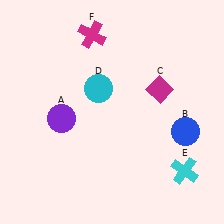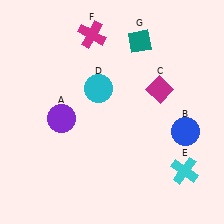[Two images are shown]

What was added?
A teal diamond (G) was added in Image 2.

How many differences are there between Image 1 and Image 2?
There is 1 difference between the two images.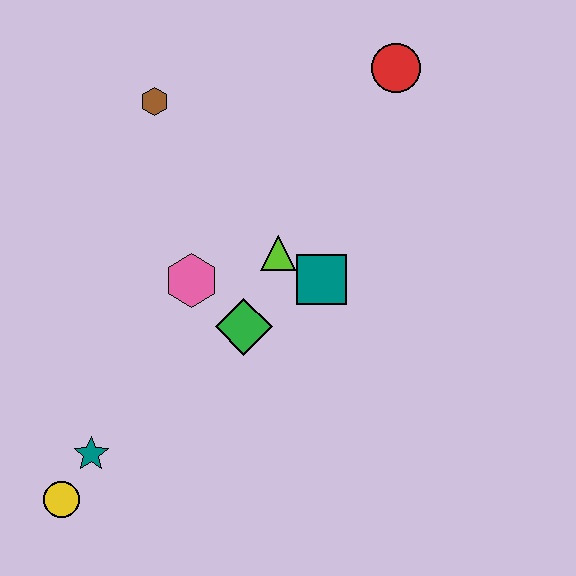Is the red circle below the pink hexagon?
No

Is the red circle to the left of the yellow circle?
No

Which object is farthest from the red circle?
The yellow circle is farthest from the red circle.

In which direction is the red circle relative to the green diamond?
The red circle is above the green diamond.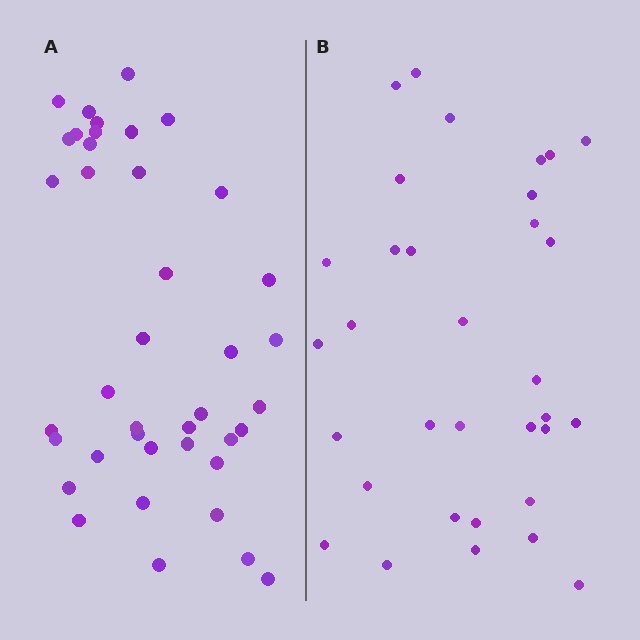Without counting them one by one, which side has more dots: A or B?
Region A (the left region) has more dots.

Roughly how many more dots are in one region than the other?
Region A has roughly 8 or so more dots than region B.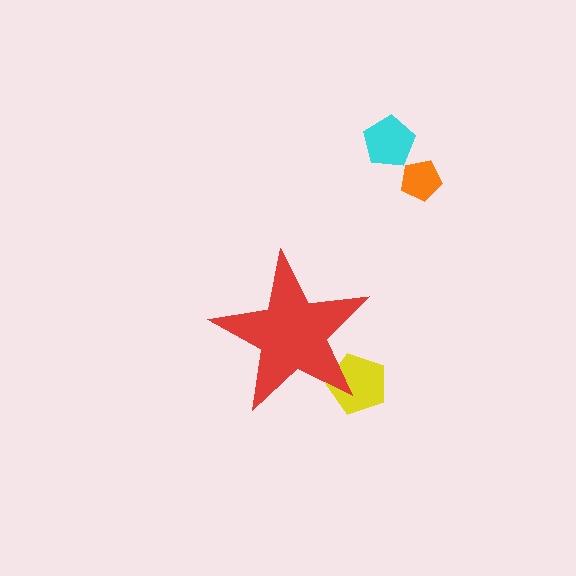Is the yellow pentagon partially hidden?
Yes, the yellow pentagon is partially hidden behind the red star.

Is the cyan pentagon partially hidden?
No, the cyan pentagon is fully visible.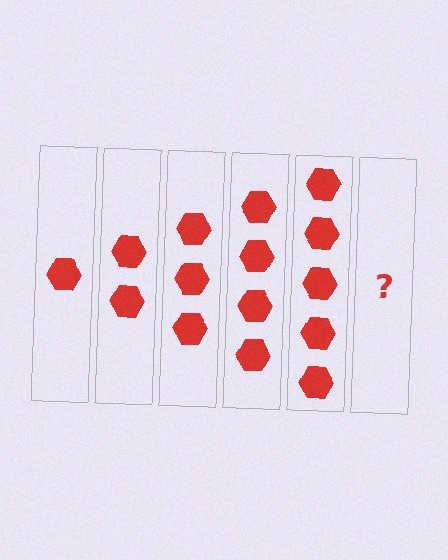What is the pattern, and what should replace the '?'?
The pattern is that each step adds one more hexagon. The '?' should be 6 hexagons.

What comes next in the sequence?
The next element should be 6 hexagons.